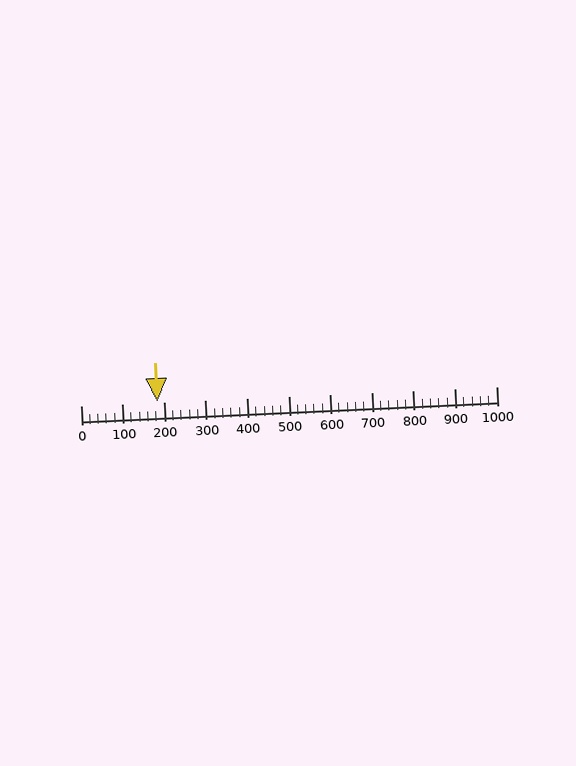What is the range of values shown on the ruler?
The ruler shows values from 0 to 1000.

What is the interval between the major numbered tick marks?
The major tick marks are spaced 100 units apart.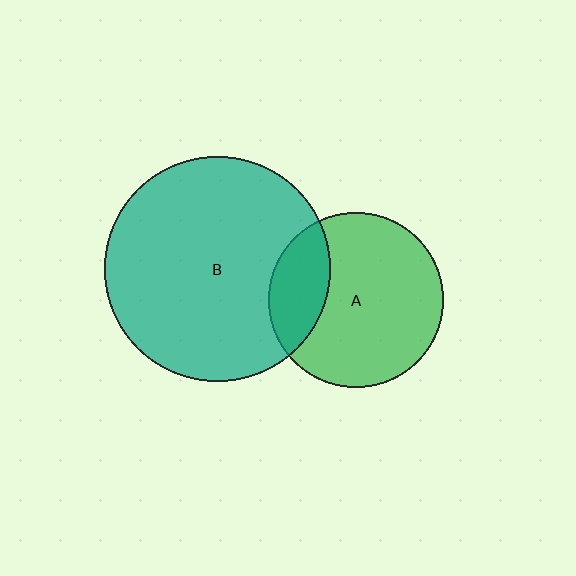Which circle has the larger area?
Circle B (teal).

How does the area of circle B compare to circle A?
Approximately 1.7 times.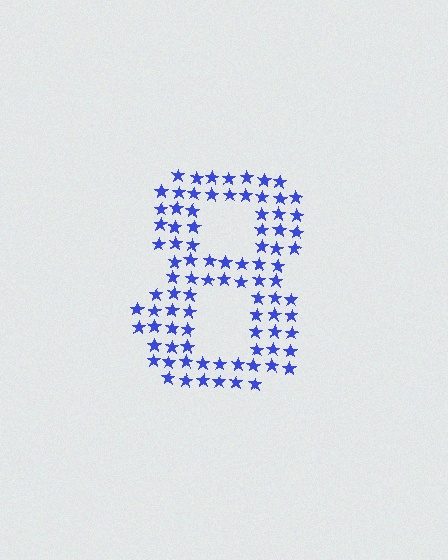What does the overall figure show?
The overall figure shows the digit 8.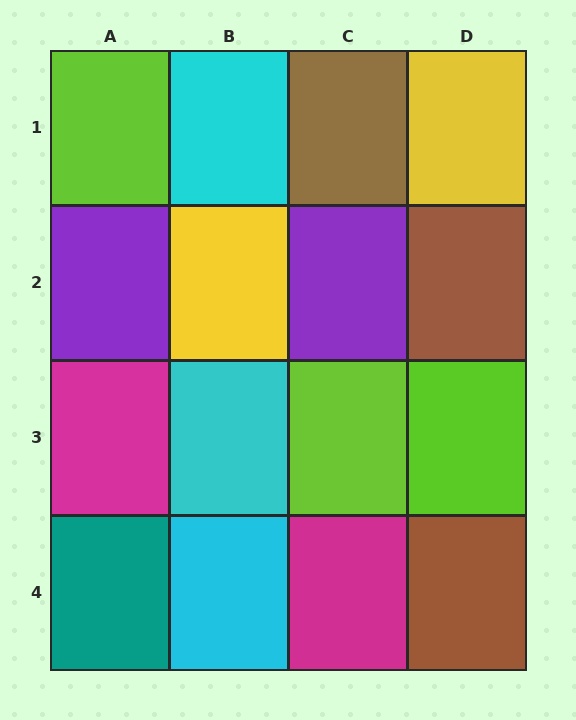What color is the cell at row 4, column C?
Magenta.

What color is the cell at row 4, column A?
Teal.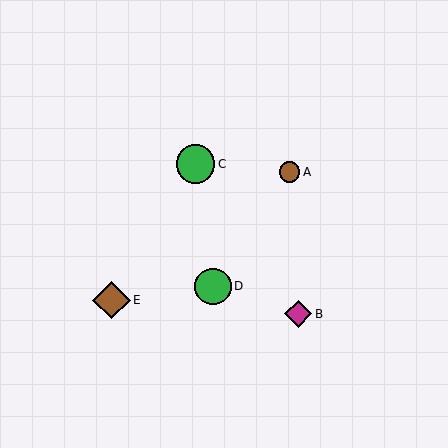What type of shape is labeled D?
Shape D is a green circle.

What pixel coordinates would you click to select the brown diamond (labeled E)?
Click at (112, 300) to select the brown diamond E.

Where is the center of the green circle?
The center of the green circle is at (196, 164).